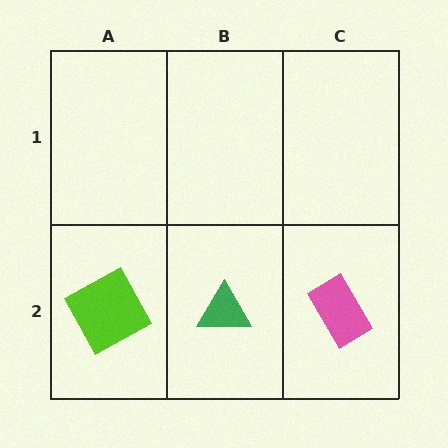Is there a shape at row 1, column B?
No, that cell is empty.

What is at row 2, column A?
A lime square.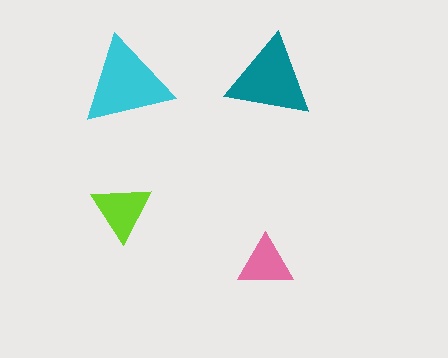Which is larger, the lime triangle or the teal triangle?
The teal one.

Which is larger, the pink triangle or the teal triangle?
The teal one.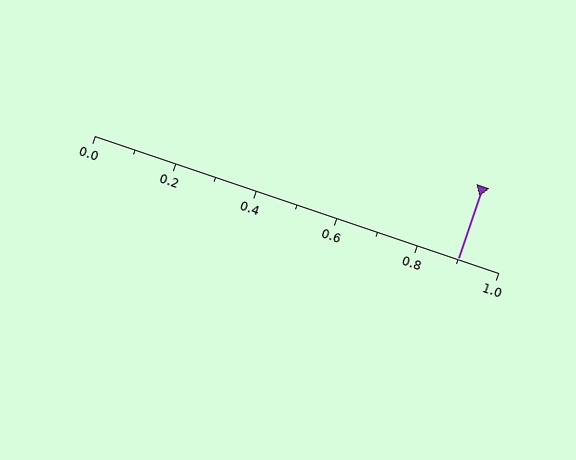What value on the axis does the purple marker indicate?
The marker indicates approximately 0.9.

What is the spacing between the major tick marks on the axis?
The major ticks are spaced 0.2 apart.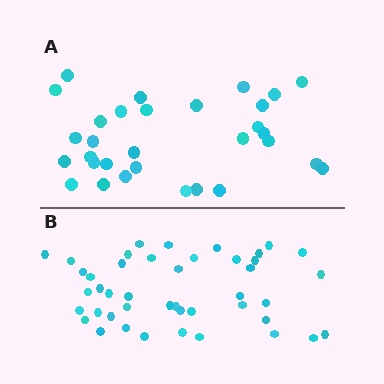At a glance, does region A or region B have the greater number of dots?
Region B (the bottom region) has more dots.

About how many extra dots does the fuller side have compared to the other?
Region B has approximately 15 more dots than region A.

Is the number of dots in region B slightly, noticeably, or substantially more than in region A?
Region B has noticeably more, but not dramatically so. The ratio is roughly 1.4 to 1.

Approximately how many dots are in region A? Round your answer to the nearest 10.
About 30 dots. (The exact count is 31, which rounds to 30.)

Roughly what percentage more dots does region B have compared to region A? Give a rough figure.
About 40% more.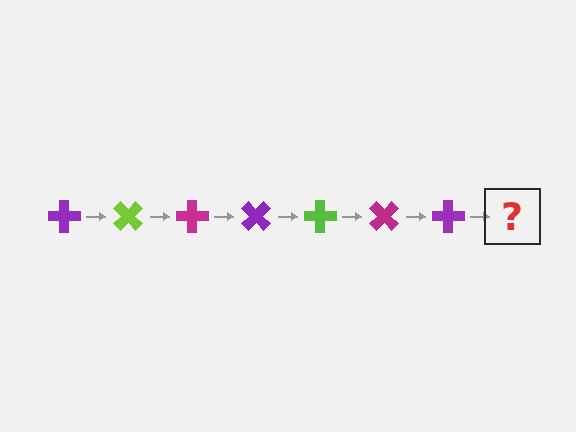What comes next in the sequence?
The next element should be a lime cross, rotated 315 degrees from the start.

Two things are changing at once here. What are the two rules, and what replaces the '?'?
The two rules are that it rotates 45 degrees each step and the color cycles through purple, lime, and magenta. The '?' should be a lime cross, rotated 315 degrees from the start.